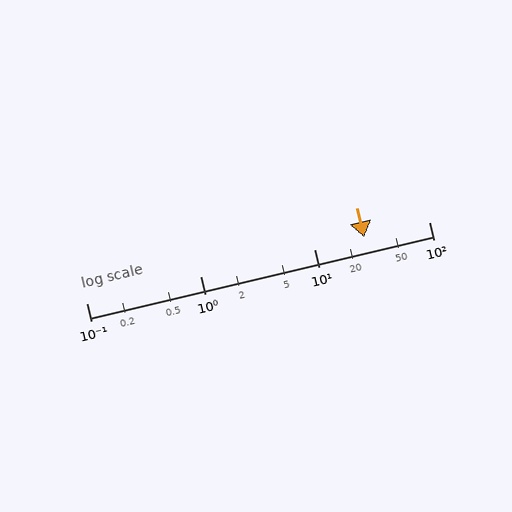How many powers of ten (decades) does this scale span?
The scale spans 3 decades, from 0.1 to 100.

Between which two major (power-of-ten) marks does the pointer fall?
The pointer is between 10 and 100.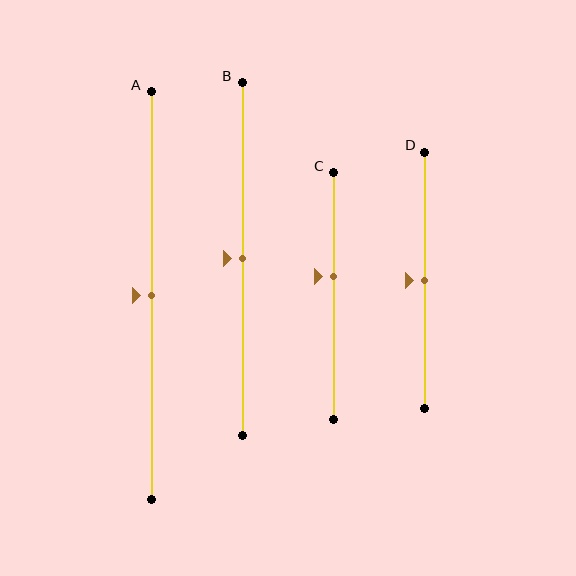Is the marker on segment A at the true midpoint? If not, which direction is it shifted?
Yes, the marker on segment A is at the true midpoint.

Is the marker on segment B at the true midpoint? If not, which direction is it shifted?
Yes, the marker on segment B is at the true midpoint.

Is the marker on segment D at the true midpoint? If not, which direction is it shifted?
Yes, the marker on segment D is at the true midpoint.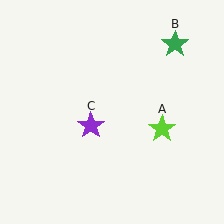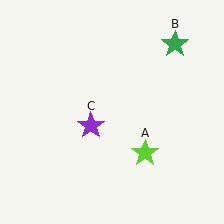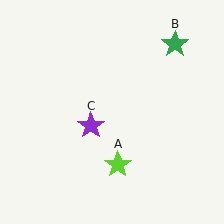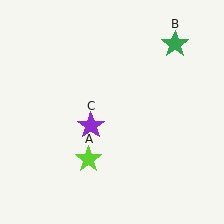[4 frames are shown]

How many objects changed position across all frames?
1 object changed position: lime star (object A).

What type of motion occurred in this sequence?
The lime star (object A) rotated clockwise around the center of the scene.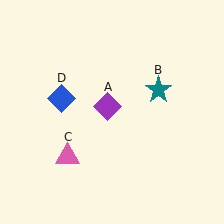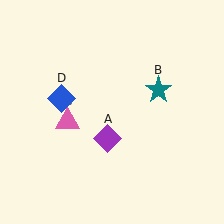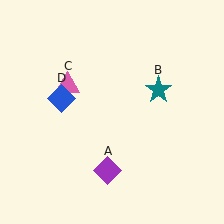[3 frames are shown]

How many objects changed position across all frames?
2 objects changed position: purple diamond (object A), pink triangle (object C).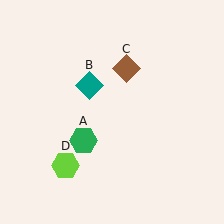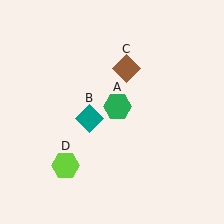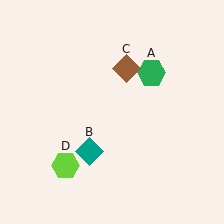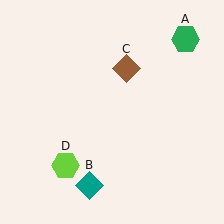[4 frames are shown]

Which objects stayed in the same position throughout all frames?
Brown diamond (object C) and lime hexagon (object D) remained stationary.